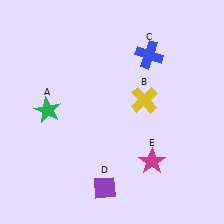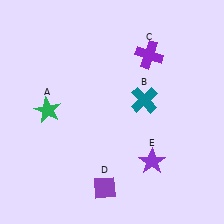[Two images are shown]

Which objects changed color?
B changed from yellow to teal. C changed from blue to purple. E changed from magenta to purple.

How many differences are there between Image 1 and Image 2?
There are 3 differences between the two images.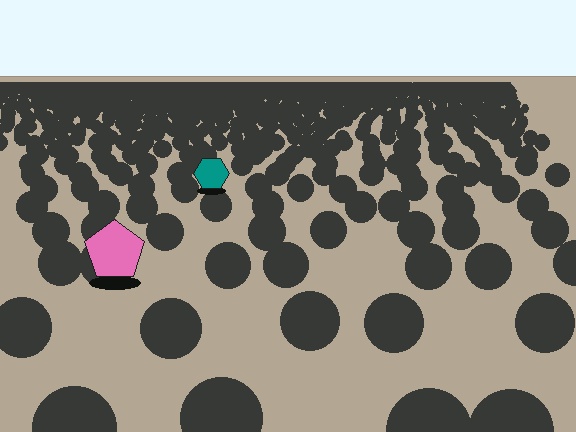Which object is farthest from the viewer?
The teal hexagon is farthest from the viewer. It appears smaller and the ground texture around it is denser.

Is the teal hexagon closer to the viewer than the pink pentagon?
No. The pink pentagon is closer — you can tell from the texture gradient: the ground texture is coarser near it.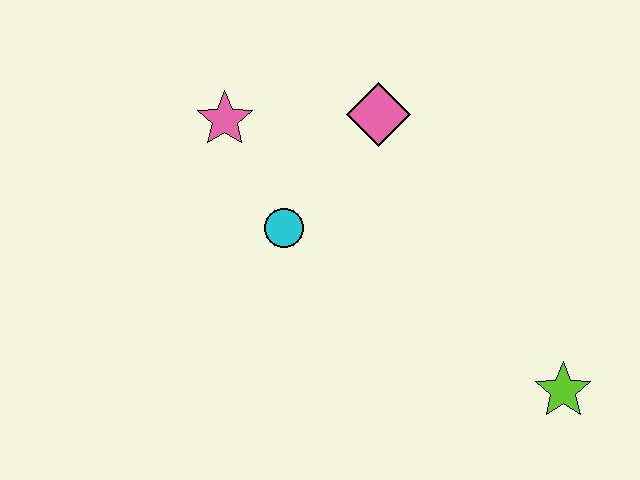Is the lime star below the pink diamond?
Yes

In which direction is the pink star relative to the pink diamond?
The pink star is to the left of the pink diamond.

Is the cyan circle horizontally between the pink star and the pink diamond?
Yes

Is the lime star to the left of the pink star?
No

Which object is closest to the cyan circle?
The pink star is closest to the cyan circle.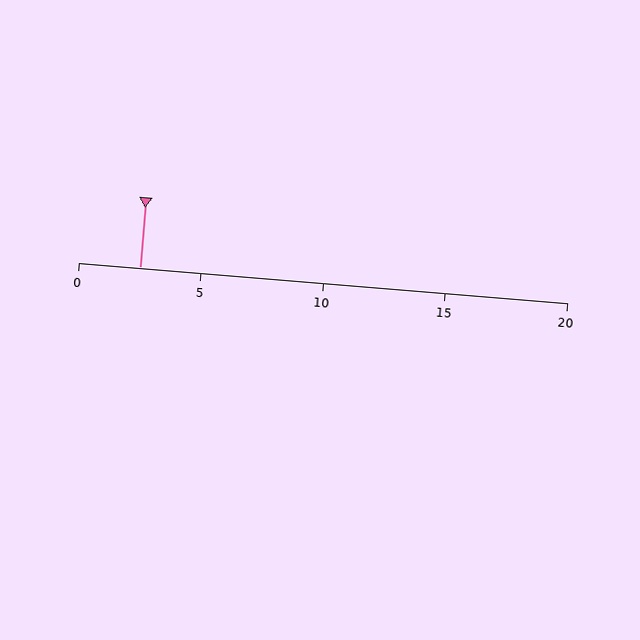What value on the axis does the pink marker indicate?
The marker indicates approximately 2.5.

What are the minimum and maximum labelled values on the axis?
The axis runs from 0 to 20.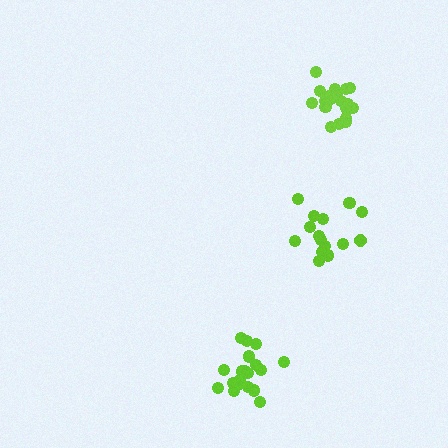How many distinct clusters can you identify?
There are 3 distinct clusters.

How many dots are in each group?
Group 1: 19 dots, Group 2: 15 dots, Group 3: 19 dots (53 total).